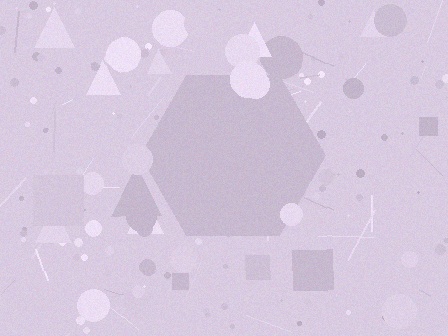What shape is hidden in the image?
A hexagon is hidden in the image.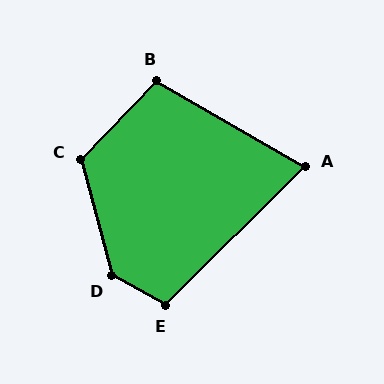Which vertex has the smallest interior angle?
A, at approximately 75 degrees.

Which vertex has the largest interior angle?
D, at approximately 133 degrees.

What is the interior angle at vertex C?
Approximately 121 degrees (obtuse).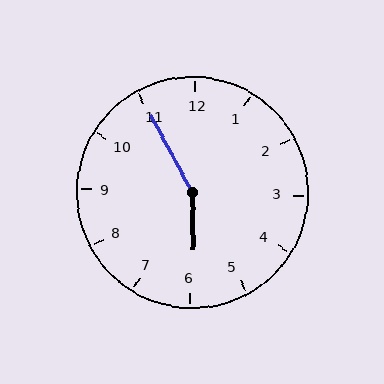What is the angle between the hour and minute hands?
Approximately 152 degrees.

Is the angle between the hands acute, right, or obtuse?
It is obtuse.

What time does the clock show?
5:55.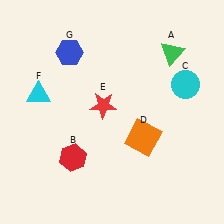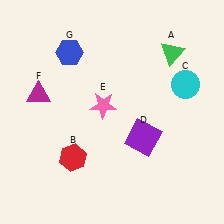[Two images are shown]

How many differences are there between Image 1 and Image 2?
There are 3 differences between the two images.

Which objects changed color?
D changed from orange to purple. E changed from red to pink. F changed from cyan to magenta.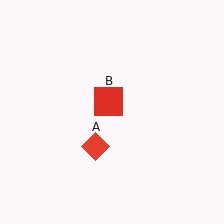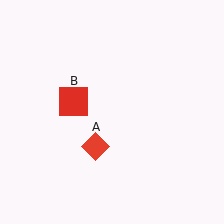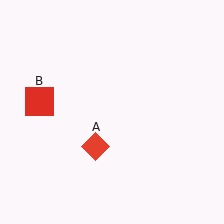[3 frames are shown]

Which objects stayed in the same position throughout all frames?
Red diamond (object A) remained stationary.